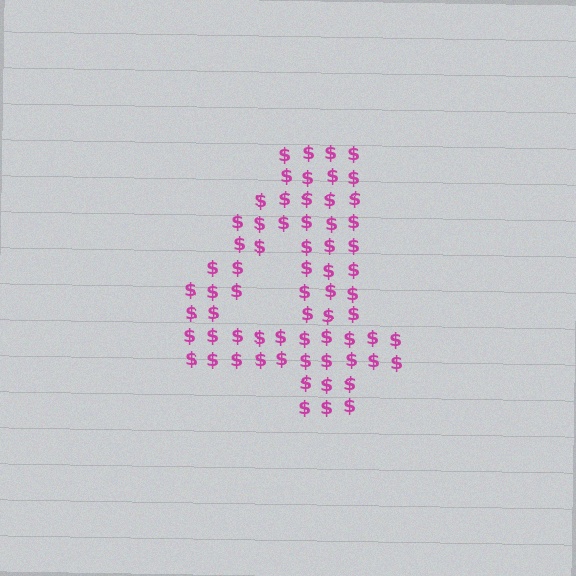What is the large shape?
The large shape is the digit 4.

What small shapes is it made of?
It is made of small dollar signs.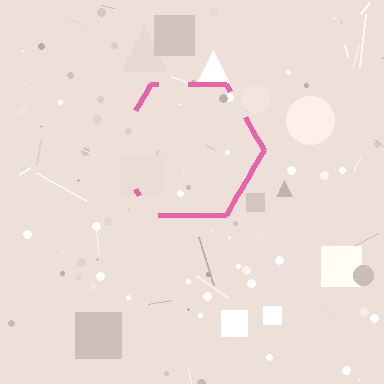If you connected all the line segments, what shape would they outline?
They would outline a hexagon.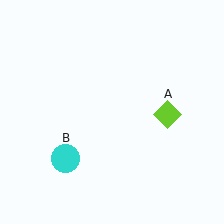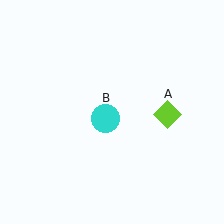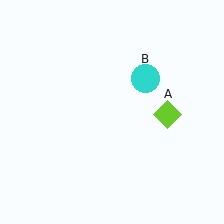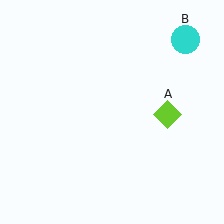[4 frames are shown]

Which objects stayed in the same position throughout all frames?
Lime diamond (object A) remained stationary.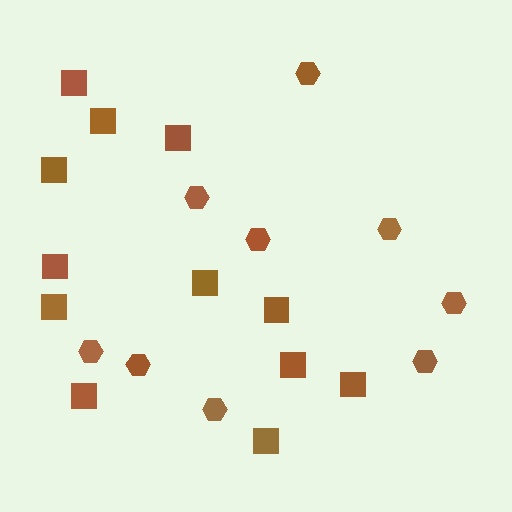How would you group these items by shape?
There are 2 groups: one group of hexagons (9) and one group of squares (12).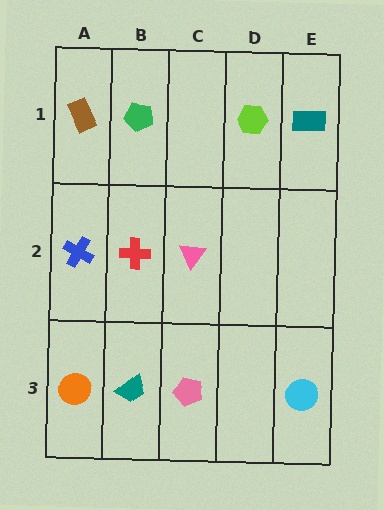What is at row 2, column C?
A pink triangle.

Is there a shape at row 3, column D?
No, that cell is empty.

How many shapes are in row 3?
4 shapes.